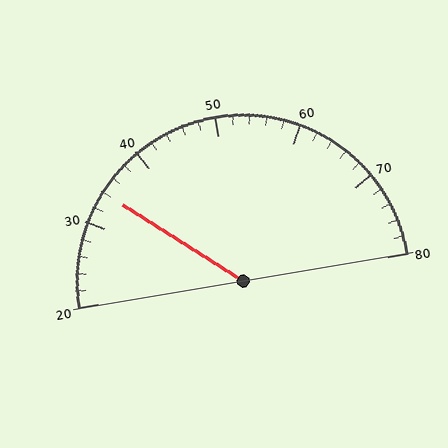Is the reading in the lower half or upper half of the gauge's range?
The reading is in the lower half of the range (20 to 80).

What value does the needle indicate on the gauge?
The needle indicates approximately 34.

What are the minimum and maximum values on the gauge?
The gauge ranges from 20 to 80.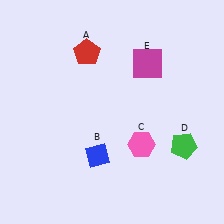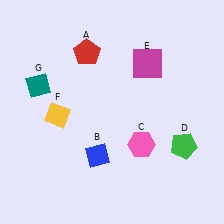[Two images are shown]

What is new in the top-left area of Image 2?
A teal diamond (G) was added in the top-left area of Image 2.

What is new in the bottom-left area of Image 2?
A yellow diamond (F) was added in the bottom-left area of Image 2.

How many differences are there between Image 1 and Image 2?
There are 2 differences between the two images.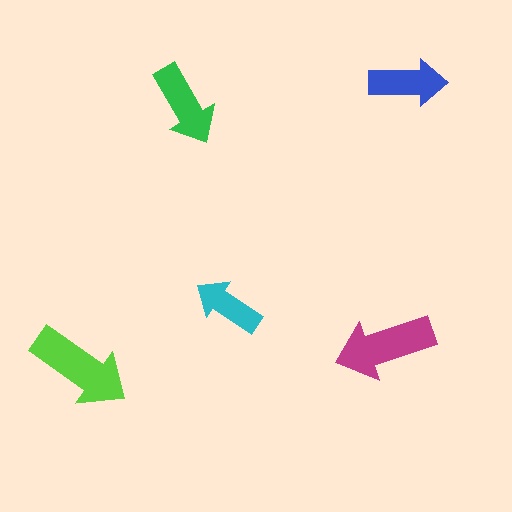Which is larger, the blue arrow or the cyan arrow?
The blue one.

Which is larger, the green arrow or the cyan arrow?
The green one.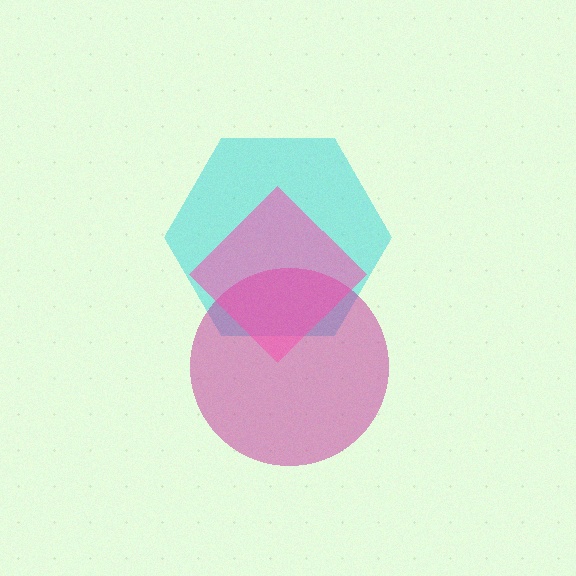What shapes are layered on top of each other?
The layered shapes are: a cyan hexagon, a magenta circle, a pink diamond.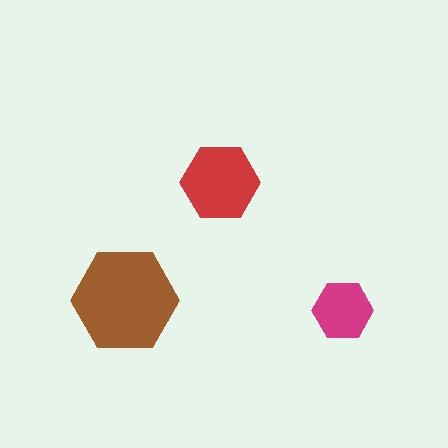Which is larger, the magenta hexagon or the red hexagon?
The red one.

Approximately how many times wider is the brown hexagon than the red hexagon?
About 1.5 times wider.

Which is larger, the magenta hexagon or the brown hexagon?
The brown one.